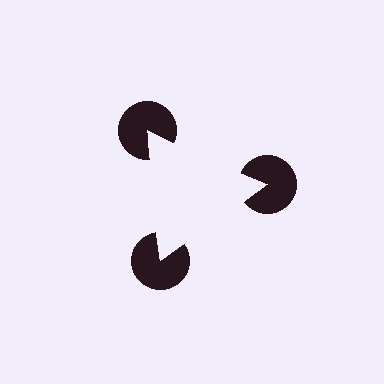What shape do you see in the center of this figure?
An illusory triangle — its edges are inferred from the aligned wedge cuts in the pac-man discs, not physically drawn.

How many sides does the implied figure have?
3 sides.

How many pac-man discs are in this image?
There are 3 — one at each vertex of the illusory triangle.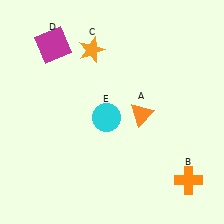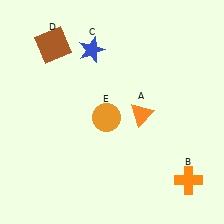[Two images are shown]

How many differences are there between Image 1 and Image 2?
There are 3 differences between the two images.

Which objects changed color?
C changed from orange to blue. D changed from magenta to brown. E changed from cyan to orange.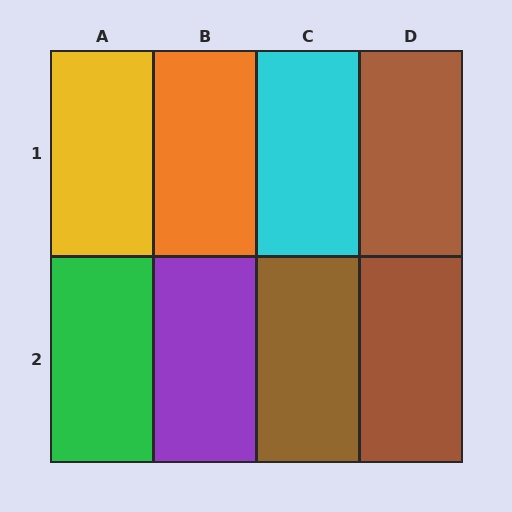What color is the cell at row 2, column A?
Green.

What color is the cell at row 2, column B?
Purple.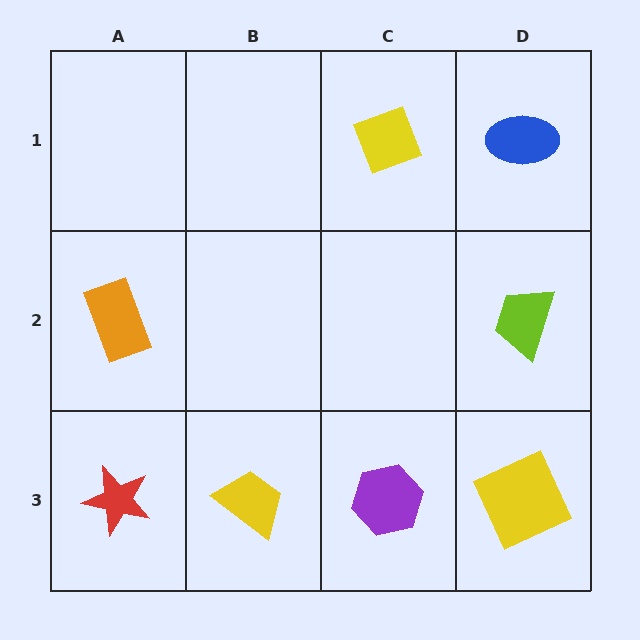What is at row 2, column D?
A lime trapezoid.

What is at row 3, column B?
A yellow trapezoid.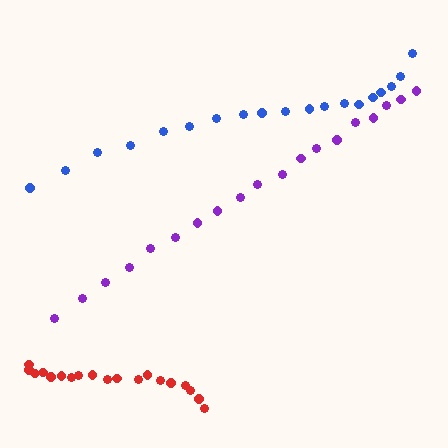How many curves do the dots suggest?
There are 3 distinct paths.